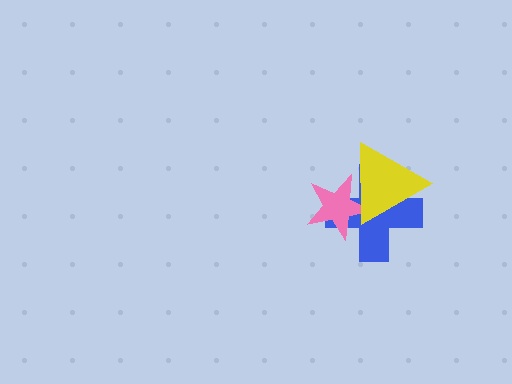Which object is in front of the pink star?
The yellow triangle is in front of the pink star.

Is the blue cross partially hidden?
Yes, it is partially covered by another shape.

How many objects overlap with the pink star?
2 objects overlap with the pink star.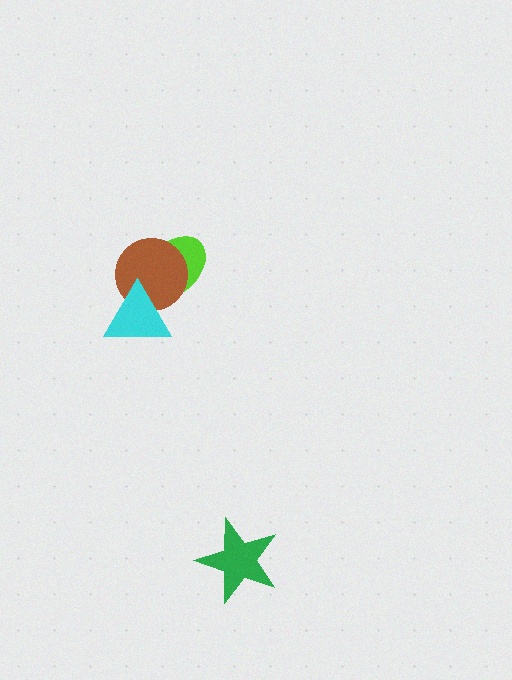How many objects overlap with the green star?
0 objects overlap with the green star.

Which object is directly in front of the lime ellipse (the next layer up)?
The brown circle is directly in front of the lime ellipse.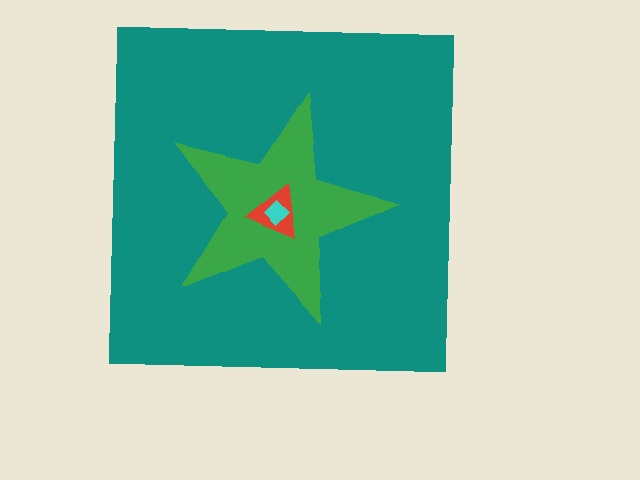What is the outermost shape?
The teal square.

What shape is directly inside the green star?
The red triangle.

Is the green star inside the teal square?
Yes.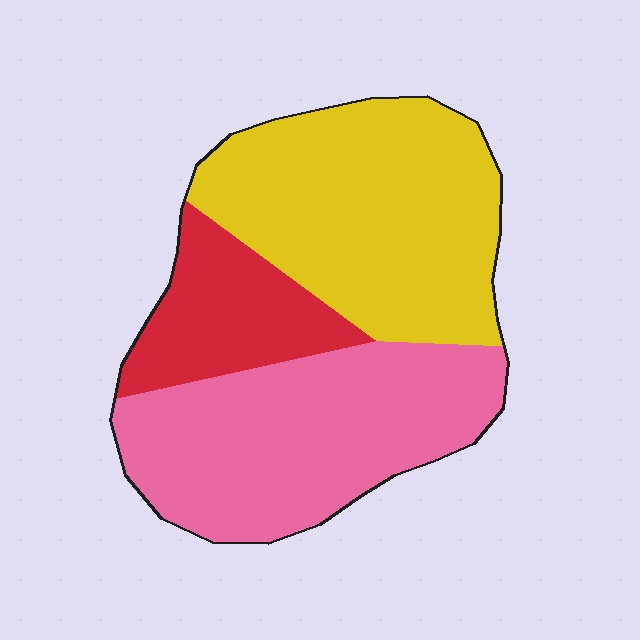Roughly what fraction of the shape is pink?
Pink covers 40% of the shape.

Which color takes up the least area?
Red, at roughly 15%.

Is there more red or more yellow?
Yellow.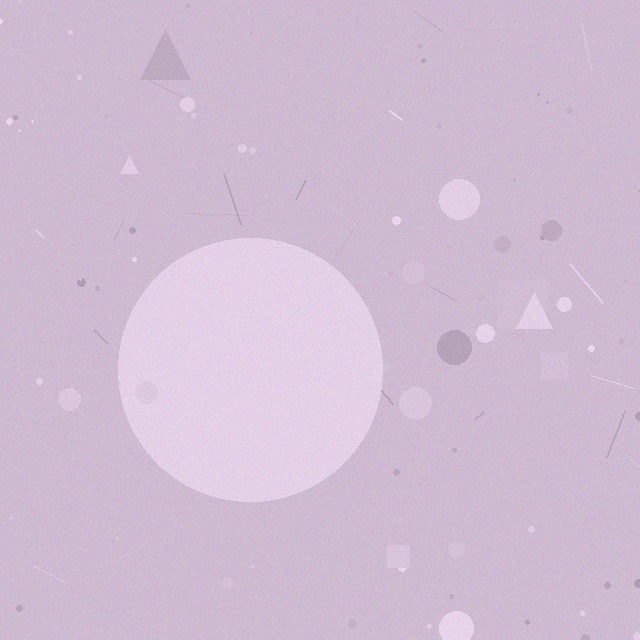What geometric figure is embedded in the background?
A circle is embedded in the background.